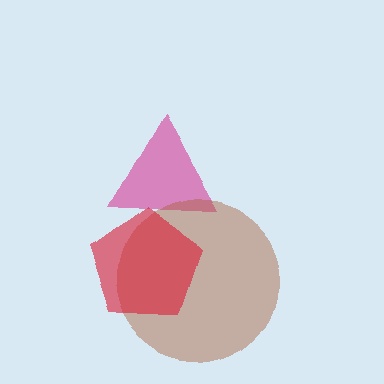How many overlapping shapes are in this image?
There are 3 overlapping shapes in the image.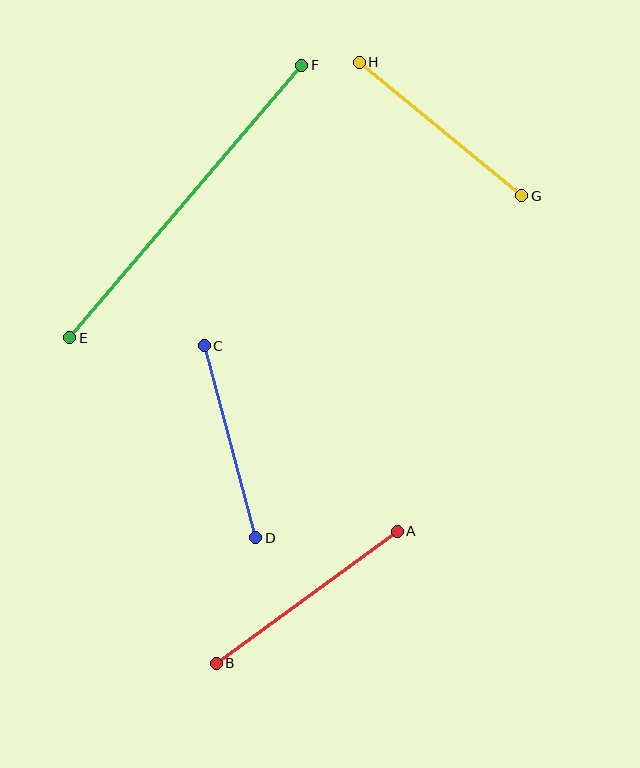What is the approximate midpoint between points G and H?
The midpoint is at approximately (441, 129) pixels.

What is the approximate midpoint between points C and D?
The midpoint is at approximately (230, 442) pixels.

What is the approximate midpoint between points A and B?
The midpoint is at approximately (307, 597) pixels.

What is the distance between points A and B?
The distance is approximately 224 pixels.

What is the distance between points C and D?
The distance is approximately 199 pixels.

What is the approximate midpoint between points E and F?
The midpoint is at approximately (186, 201) pixels.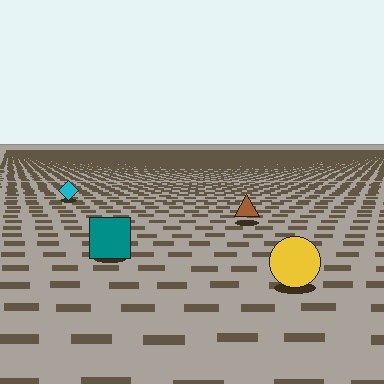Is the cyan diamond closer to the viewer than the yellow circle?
No. The yellow circle is closer — you can tell from the texture gradient: the ground texture is coarser near it.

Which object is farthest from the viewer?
The cyan diamond is farthest from the viewer. It appears smaller and the ground texture around it is denser.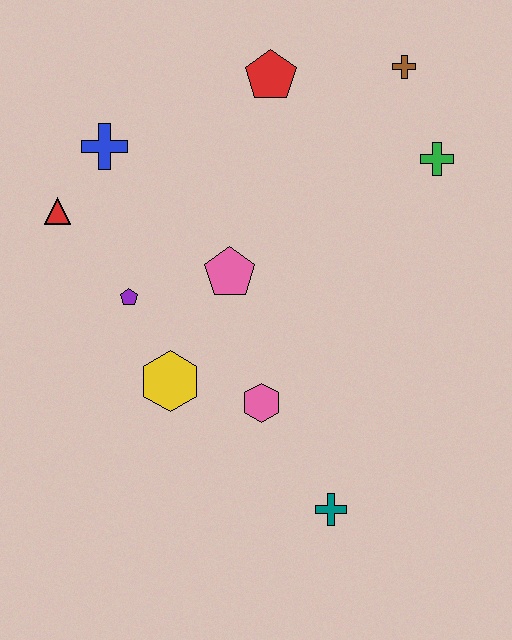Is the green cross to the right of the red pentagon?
Yes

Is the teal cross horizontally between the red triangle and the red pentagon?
No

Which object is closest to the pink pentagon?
The purple pentagon is closest to the pink pentagon.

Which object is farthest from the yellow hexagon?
The brown cross is farthest from the yellow hexagon.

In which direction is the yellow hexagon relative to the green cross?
The yellow hexagon is to the left of the green cross.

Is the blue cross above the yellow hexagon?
Yes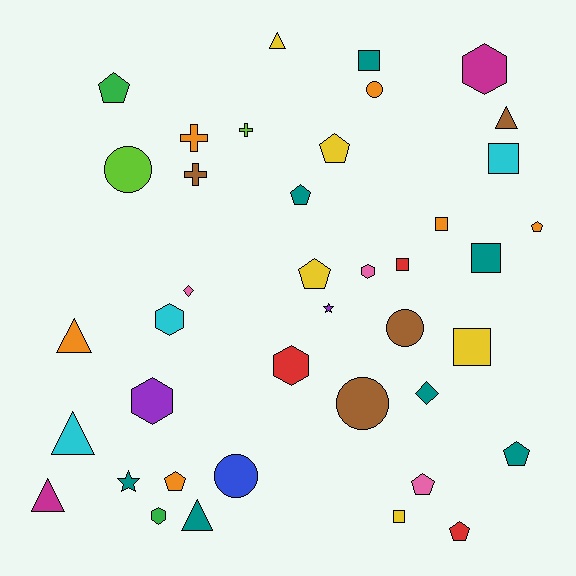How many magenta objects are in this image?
There are 2 magenta objects.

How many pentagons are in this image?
There are 9 pentagons.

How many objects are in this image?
There are 40 objects.